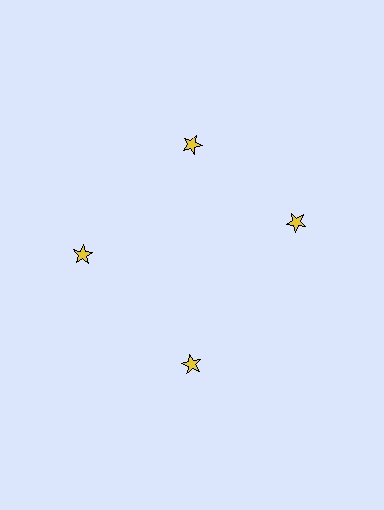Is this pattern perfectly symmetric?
No. The 4 yellow stars are arranged in a ring, but one element near the 3 o'clock position is rotated out of alignment along the ring, breaking the 4-fold rotational symmetry.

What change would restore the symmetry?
The symmetry would be restored by rotating it back into even spacing with its neighbors so that all 4 stars sit at equal angles and equal distance from the center.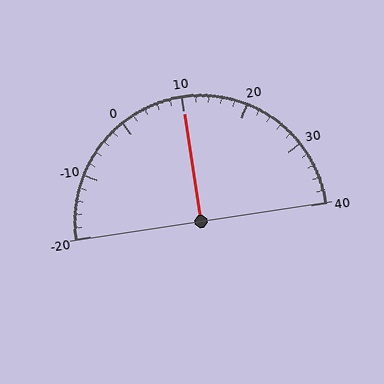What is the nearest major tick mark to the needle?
The nearest major tick mark is 10.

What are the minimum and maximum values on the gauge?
The gauge ranges from -20 to 40.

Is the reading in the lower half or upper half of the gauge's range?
The reading is in the upper half of the range (-20 to 40).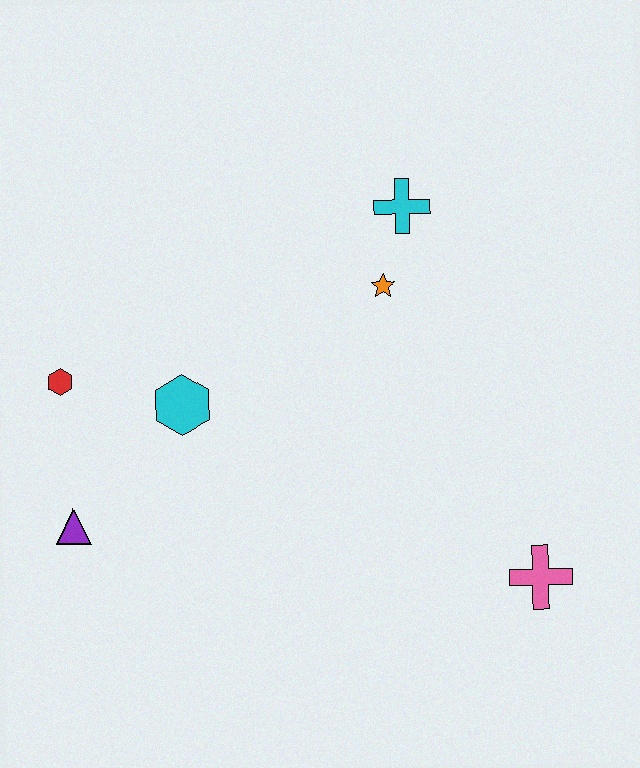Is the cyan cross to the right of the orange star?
Yes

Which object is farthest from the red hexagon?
The pink cross is farthest from the red hexagon.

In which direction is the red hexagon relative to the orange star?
The red hexagon is to the left of the orange star.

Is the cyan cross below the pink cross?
No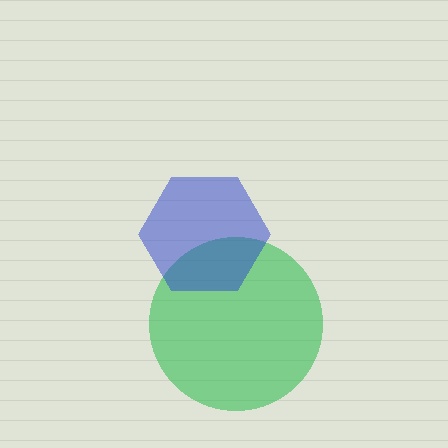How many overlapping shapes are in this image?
There are 2 overlapping shapes in the image.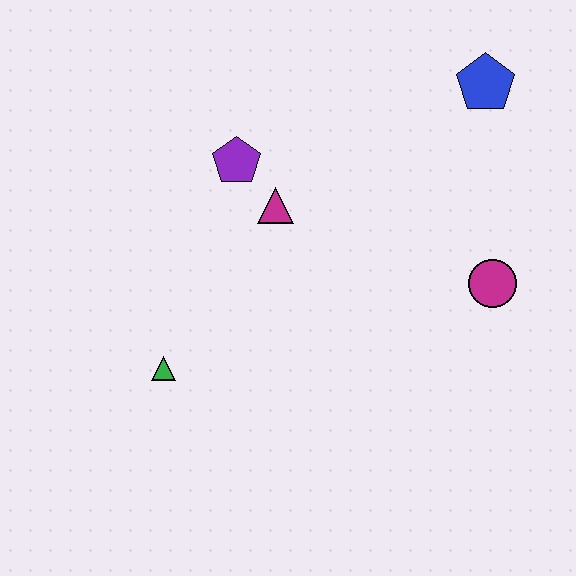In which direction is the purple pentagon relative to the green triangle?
The purple pentagon is above the green triangle.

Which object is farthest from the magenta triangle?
The blue pentagon is farthest from the magenta triangle.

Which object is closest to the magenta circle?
The blue pentagon is closest to the magenta circle.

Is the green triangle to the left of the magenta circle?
Yes